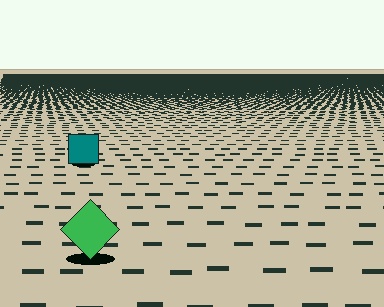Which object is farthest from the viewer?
The teal square is farthest from the viewer. It appears smaller and the ground texture around it is denser.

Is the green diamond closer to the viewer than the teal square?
Yes. The green diamond is closer — you can tell from the texture gradient: the ground texture is coarser near it.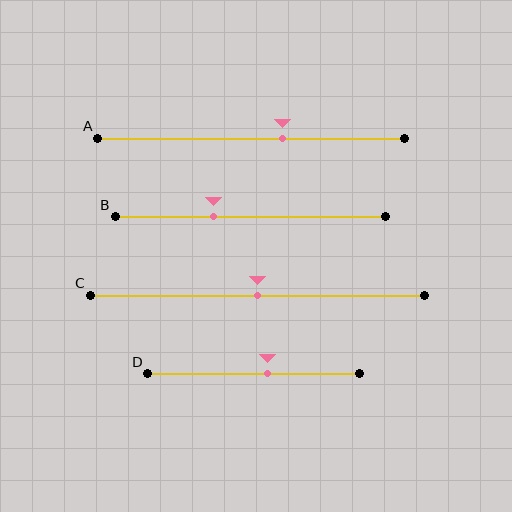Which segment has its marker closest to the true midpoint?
Segment C has its marker closest to the true midpoint.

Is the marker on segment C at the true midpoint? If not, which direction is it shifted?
Yes, the marker on segment C is at the true midpoint.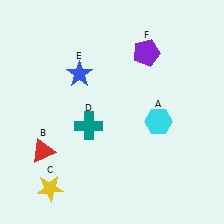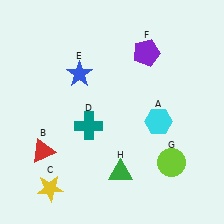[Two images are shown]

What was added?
A lime circle (G), a green triangle (H) were added in Image 2.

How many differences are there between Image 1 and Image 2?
There are 2 differences between the two images.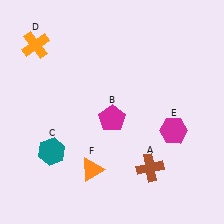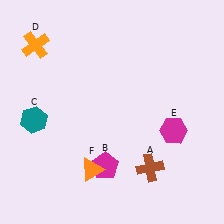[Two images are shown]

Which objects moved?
The objects that moved are: the magenta pentagon (B), the teal hexagon (C).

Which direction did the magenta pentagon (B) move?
The magenta pentagon (B) moved down.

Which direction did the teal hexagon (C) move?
The teal hexagon (C) moved up.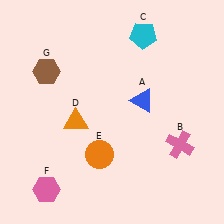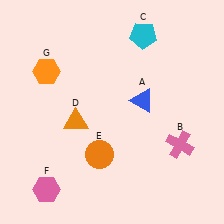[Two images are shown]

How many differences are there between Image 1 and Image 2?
There is 1 difference between the two images.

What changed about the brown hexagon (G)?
In Image 1, G is brown. In Image 2, it changed to orange.